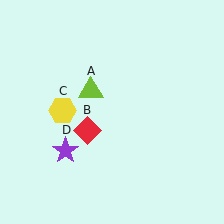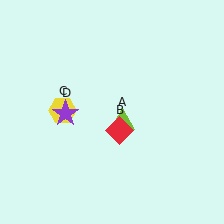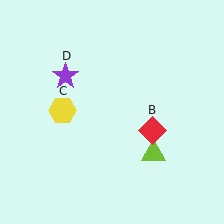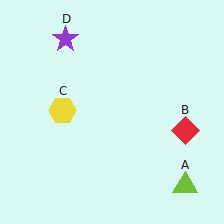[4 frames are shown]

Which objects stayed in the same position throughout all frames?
Yellow hexagon (object C) remained stationary.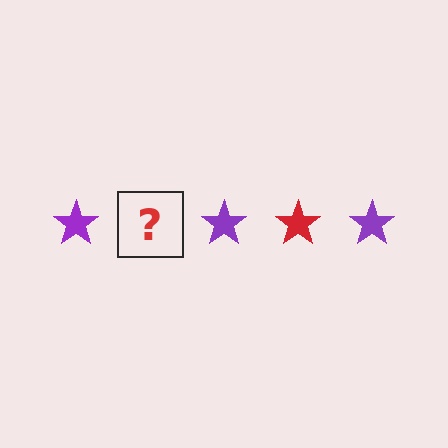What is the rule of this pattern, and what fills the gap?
The rule is that the pattern cycles through purple, red stars. The gap should be filled with a red star.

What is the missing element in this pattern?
The missing element is a red star.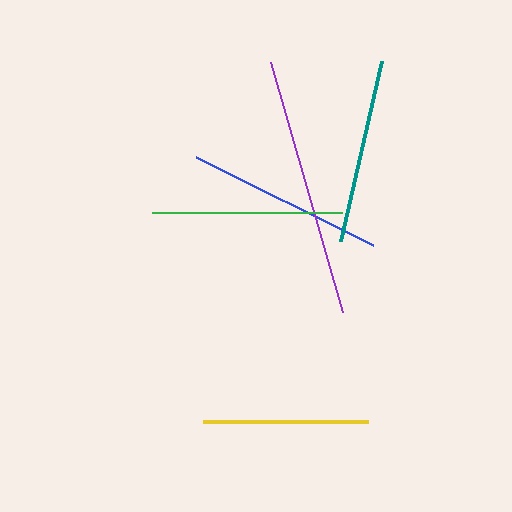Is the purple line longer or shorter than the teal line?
The purple line is longer than the teal line.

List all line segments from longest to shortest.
From longest to shortest: purple, blue, green, teal, yellow.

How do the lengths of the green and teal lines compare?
The green and teal lines are approximately the same length.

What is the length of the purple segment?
The purple segment is approximately 261 pixels long.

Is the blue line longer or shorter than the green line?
The blue line is longer than the green line.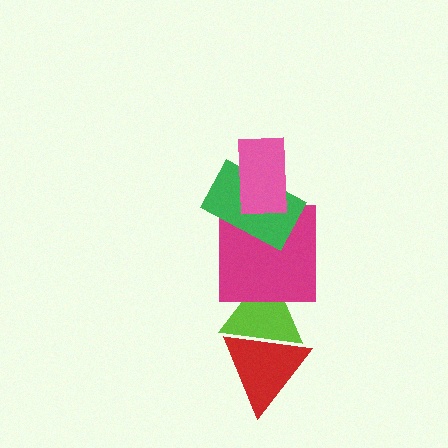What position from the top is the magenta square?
The magenta square is 3rd from the top.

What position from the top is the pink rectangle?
The pink rectangle is 1st from the top.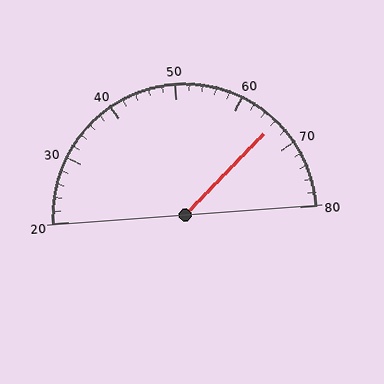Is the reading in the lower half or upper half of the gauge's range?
The reading is in the upper half of the range (20 to 80).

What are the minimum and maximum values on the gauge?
The gauge ranges from 20 to 80.